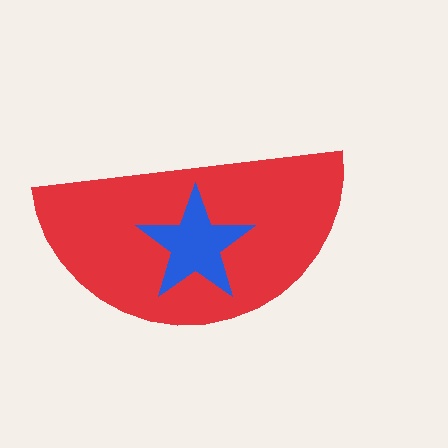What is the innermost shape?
The blue star.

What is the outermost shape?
The red semicircle.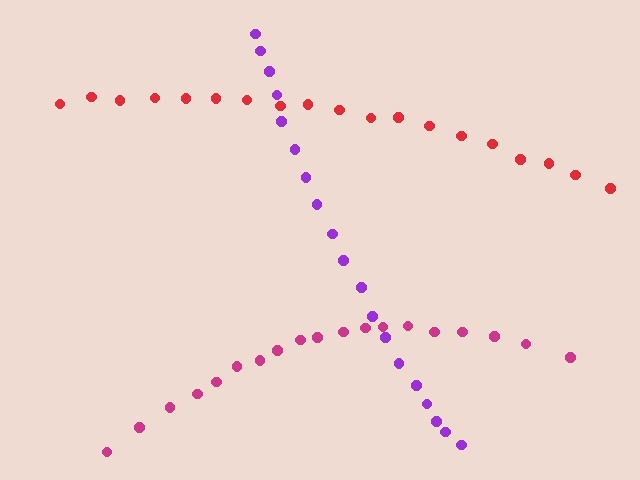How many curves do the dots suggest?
There are 3 distinct paths.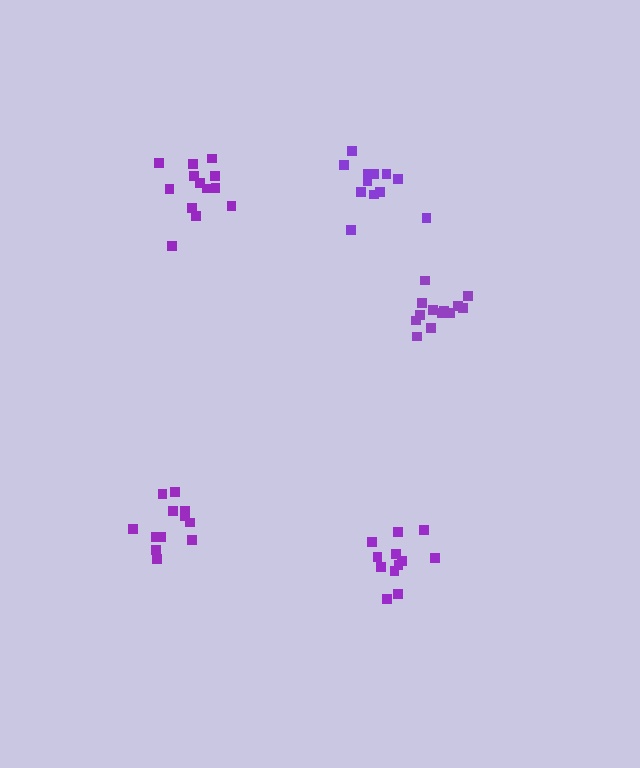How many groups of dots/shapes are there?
There are 5 groups.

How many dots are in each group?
Group 1: 12 dots, Group 2: 13 dots, Group 3: 13 dots, Group 4: 12 dots, Group 5: 12 dots (62 total).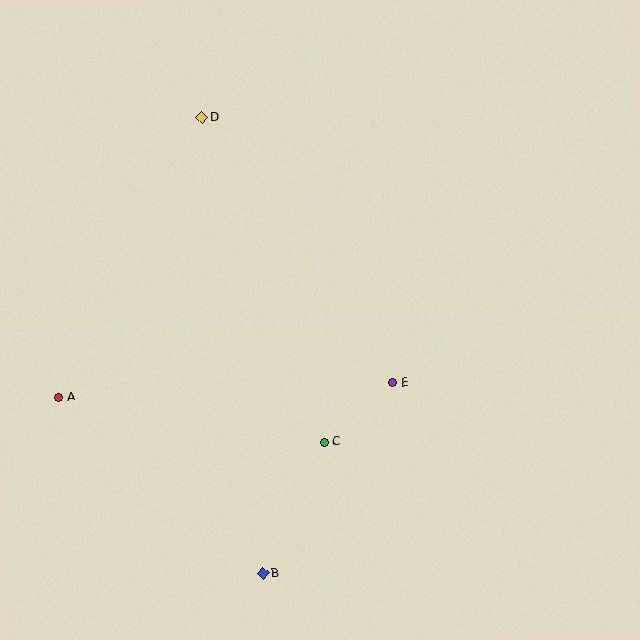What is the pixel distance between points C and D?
The distance between C and D is 347 pixels.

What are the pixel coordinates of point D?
Point D is at (202, 118).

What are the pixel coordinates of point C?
Point C is at (324, 442).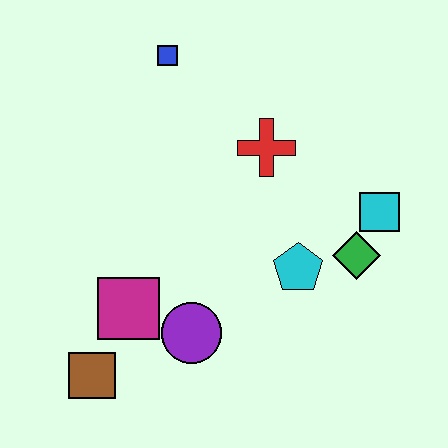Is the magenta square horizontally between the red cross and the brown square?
Yes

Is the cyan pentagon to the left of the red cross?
No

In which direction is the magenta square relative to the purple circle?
The magenta square is to the left of the purple circle.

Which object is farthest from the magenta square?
The cyan square is farthest from the magenta square.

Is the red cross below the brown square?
No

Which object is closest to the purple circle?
The magenta square is closest to the purple circle.